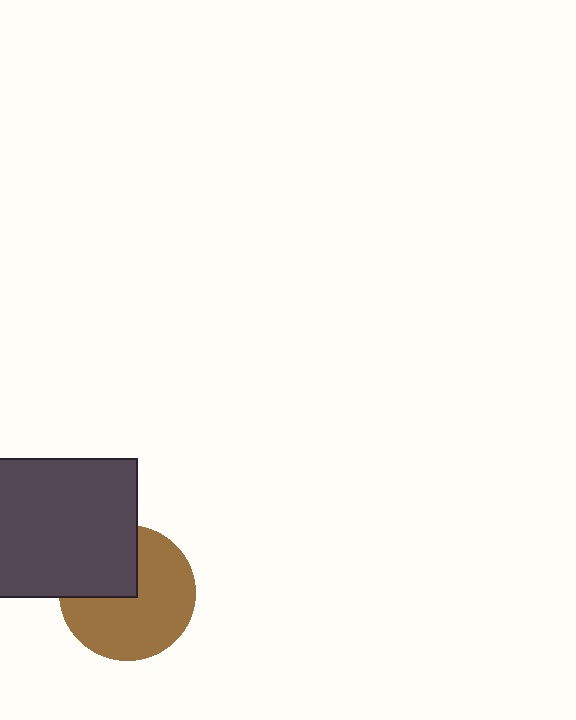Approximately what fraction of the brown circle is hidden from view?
Roughly 32% of the brown circle is hidden behind the dark gray rectangle.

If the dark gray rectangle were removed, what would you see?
You would see the complete brown circle.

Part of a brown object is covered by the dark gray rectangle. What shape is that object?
It is a circle.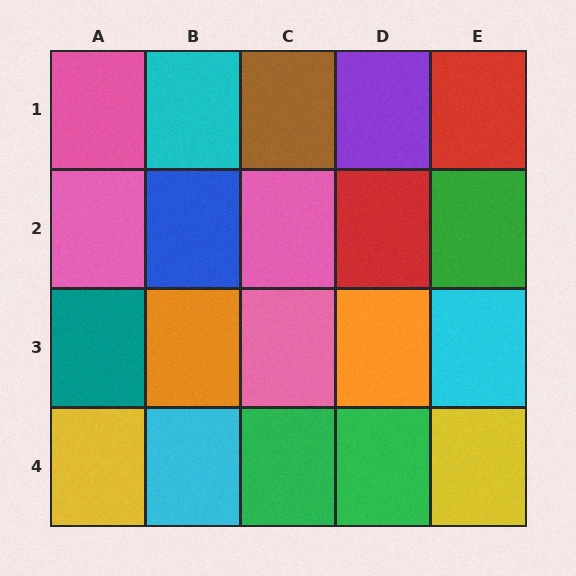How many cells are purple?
1 cell is purple.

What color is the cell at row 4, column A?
Yellow.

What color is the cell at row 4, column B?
Cyan.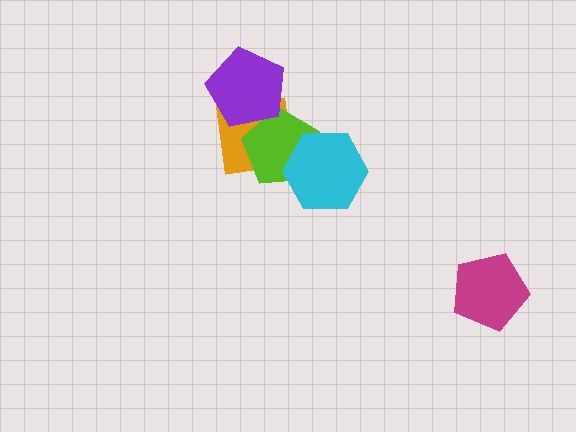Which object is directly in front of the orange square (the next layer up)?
The lime pentagon is directly in front of the orange square.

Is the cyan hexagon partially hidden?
No, no other shape covers it.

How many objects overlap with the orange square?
3 objects overlap with the orange square.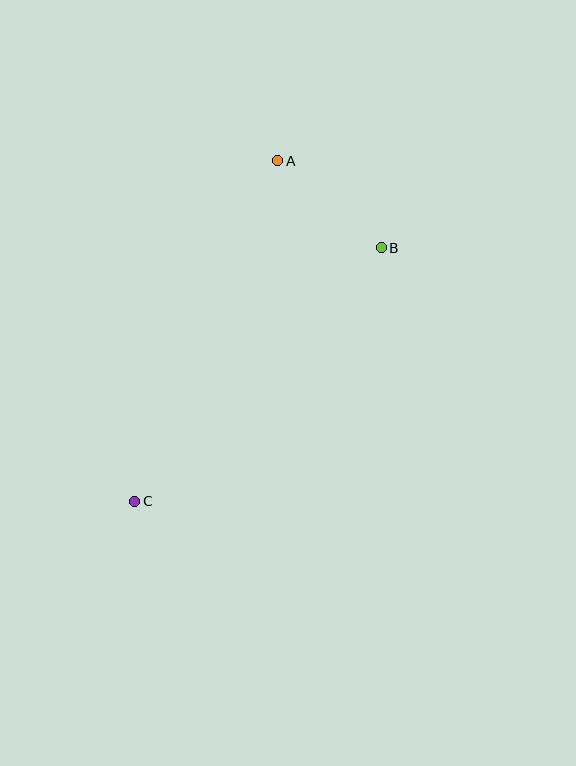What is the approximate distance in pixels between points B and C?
The distance between B and C is approximately 353 pixels.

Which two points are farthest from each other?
Points A and C are farthest from each other.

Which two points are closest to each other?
Points A and B are closest to each other.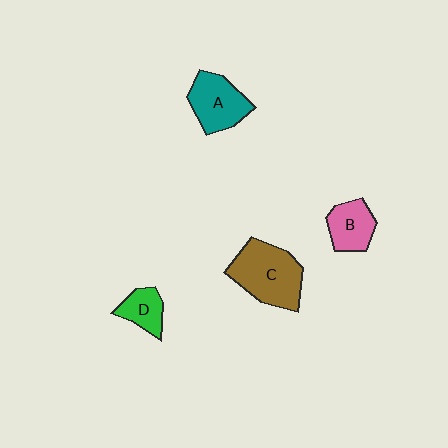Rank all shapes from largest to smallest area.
From largest to smallest: C (brown), A (teal), B (pink), D (green).